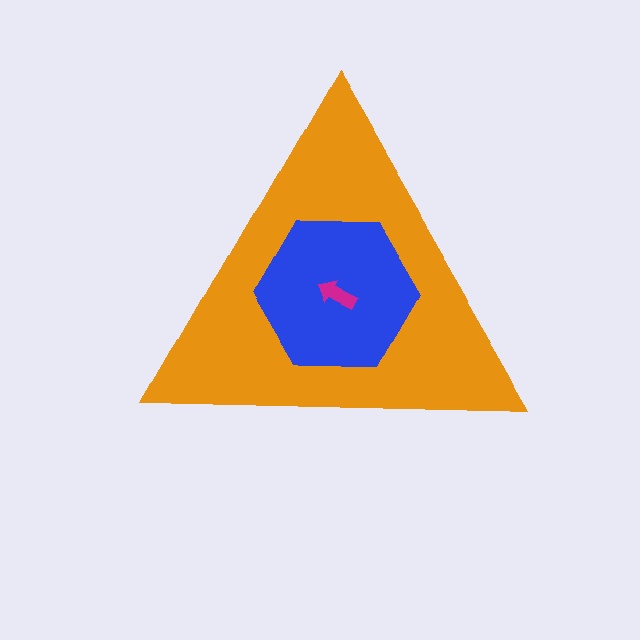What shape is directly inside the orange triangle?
The blue hexagon.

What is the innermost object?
The magenta arrow.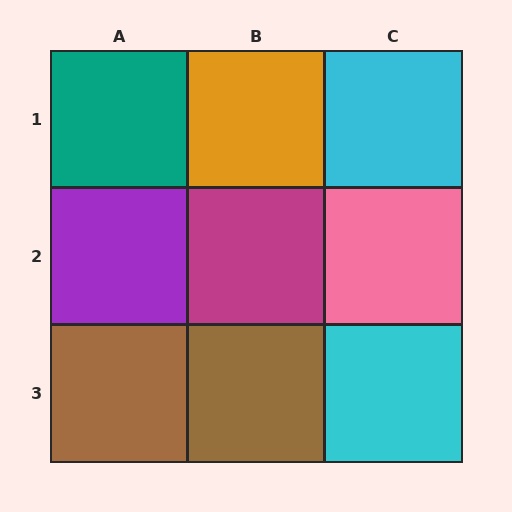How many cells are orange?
1 cell is orange.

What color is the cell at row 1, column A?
Teal.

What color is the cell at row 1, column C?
Cyan.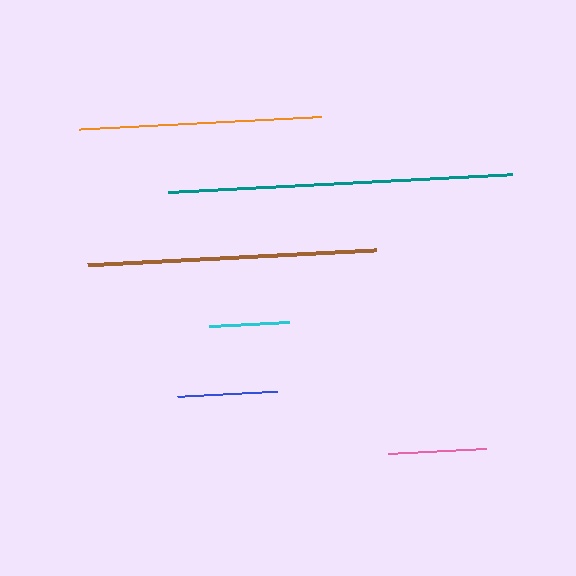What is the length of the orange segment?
The orange segment is approximately 244 pixels long.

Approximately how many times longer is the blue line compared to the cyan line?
The blue line is approximately 1.2 times the length of the cyan line.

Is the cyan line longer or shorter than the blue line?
The blue line is longer than the cyan line.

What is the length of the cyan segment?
The cyan segment is approximately 80 pixels long.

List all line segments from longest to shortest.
From longest to shortest: teal, brown, orange, blue, pink, cyan.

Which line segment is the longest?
The teal line is the longest at approximately 345 pixels.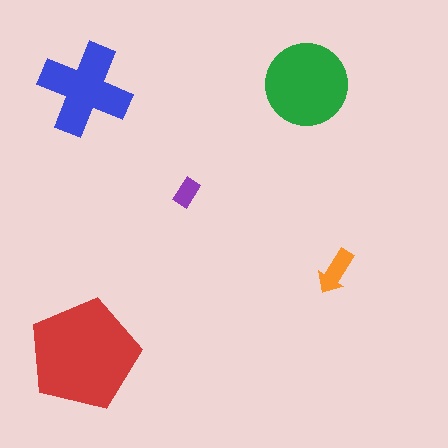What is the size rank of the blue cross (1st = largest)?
3rd.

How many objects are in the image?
There are 5 objects in the image.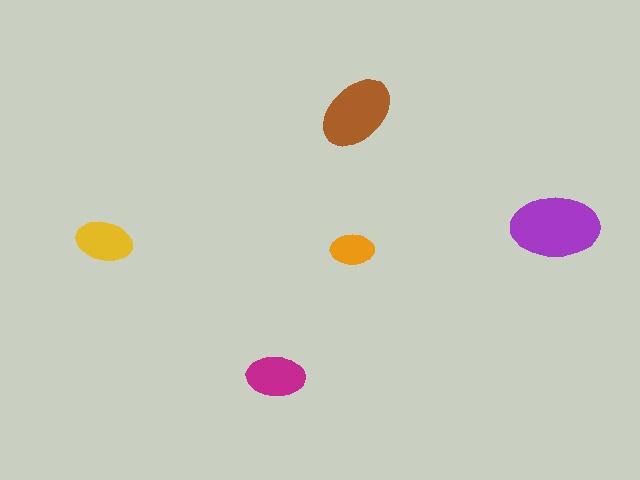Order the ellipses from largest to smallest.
the purple one, the brown one, the magenta one, the yellow one, the orange one.